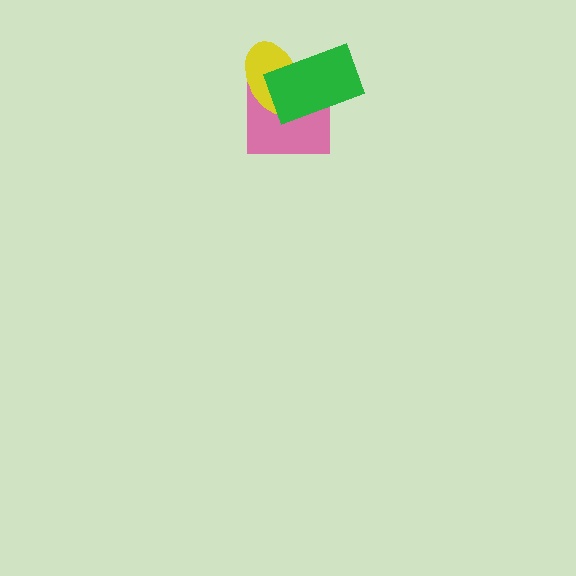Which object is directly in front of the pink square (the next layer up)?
The yellow ellipse is directly in front of the pink square.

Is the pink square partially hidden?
Yes, it is partially covered by another shape.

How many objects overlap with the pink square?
2 objects overlap with the pink square.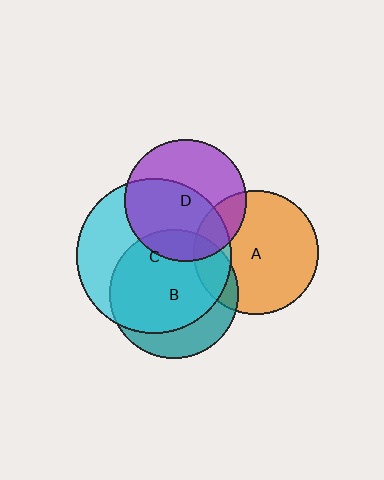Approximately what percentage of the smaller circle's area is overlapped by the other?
Approximately 55%.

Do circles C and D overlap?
Yes.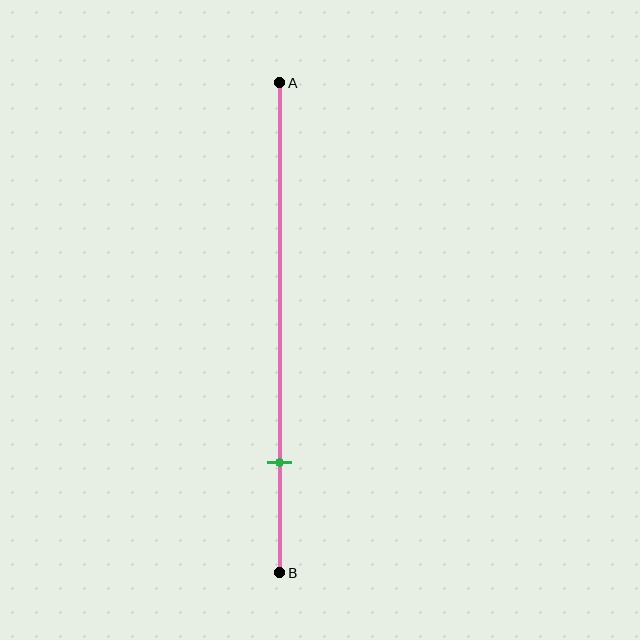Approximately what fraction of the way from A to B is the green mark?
The green mark is approximately 80% of the way from A to B.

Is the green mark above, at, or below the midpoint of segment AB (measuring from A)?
The green mark is below the midpoint of segment AB.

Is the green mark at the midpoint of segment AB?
No, the mark is at about 80% from A, not at the 50% midpoint.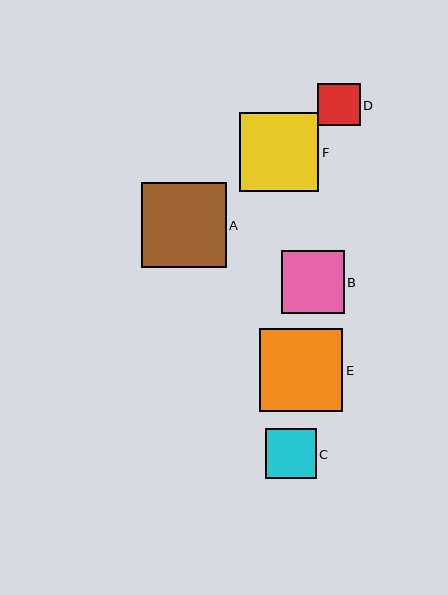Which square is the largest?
Square A is the largest with a size of approximately 84 pixels.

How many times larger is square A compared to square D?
Square A is approximately 2.0 times the size of square D.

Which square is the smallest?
Square D is the smallest with a size of approximately 42 pixels.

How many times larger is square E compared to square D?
Square E is approximately 2.0 times the size of square D.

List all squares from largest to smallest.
From largest to smallest: A, E, F, B, C, D.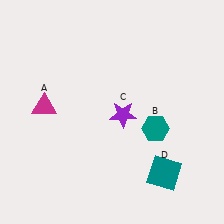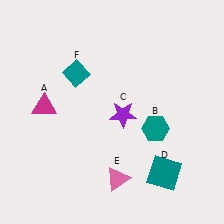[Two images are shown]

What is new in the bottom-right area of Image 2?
A pink triangle (E) was added in the bottom-right area of Image 2.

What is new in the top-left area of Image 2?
A teal diamond (F) was added in the top-left area of Image 2.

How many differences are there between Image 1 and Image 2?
There are 2 differences between the two images.